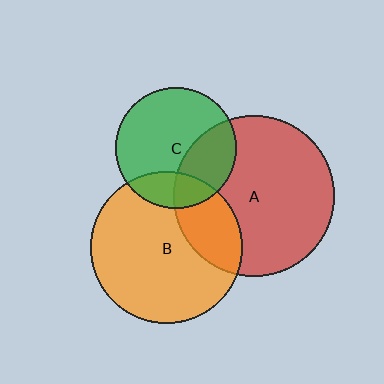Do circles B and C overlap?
Yes.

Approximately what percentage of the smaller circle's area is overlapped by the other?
Approximately 20%.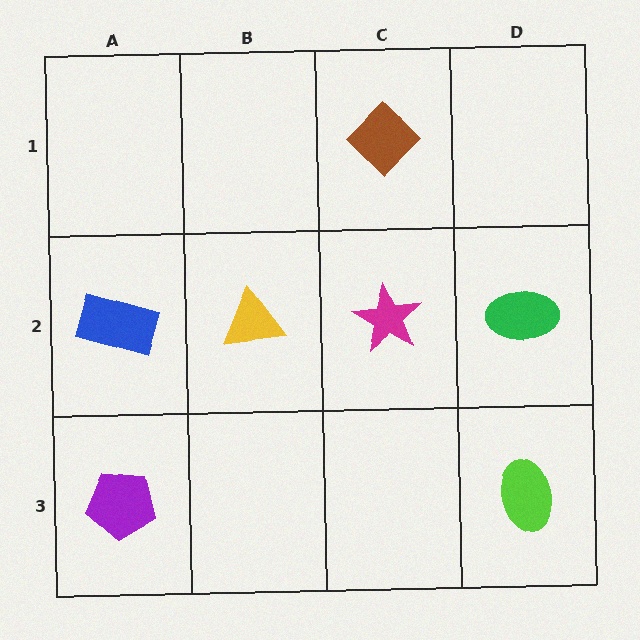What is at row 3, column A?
A purple pentagon.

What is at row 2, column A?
A blue rectangle.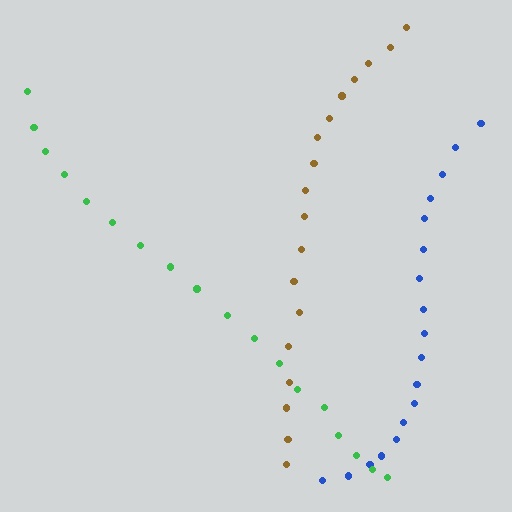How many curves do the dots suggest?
There are 3 distinct paths.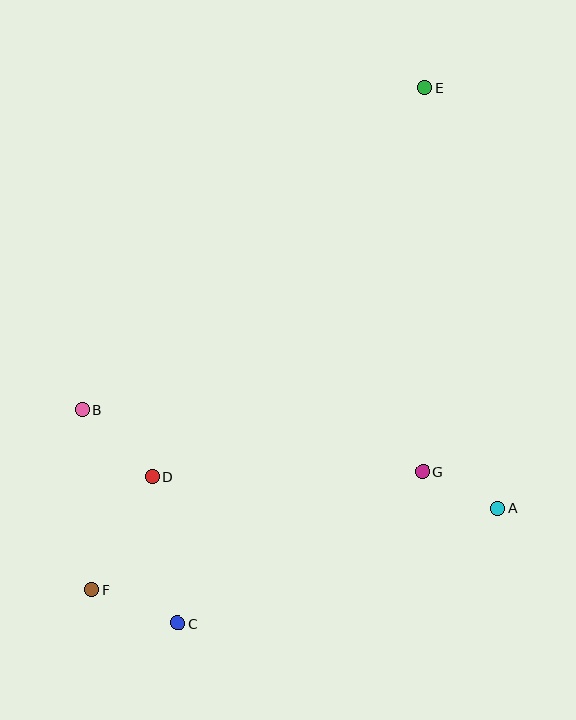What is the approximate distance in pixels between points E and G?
The distance between E and G is approximately 384 pixels.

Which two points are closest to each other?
Points A and G are closest to each other.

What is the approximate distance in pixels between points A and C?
The distance between A and C is approximately 340 pixels.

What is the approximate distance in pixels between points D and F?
The distance between D and F is approximately 128 pixels.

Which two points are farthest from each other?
Points E and F are farthest from each other.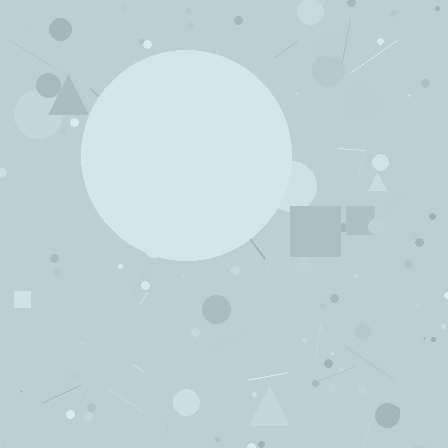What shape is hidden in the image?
A circle is hidden in the image.